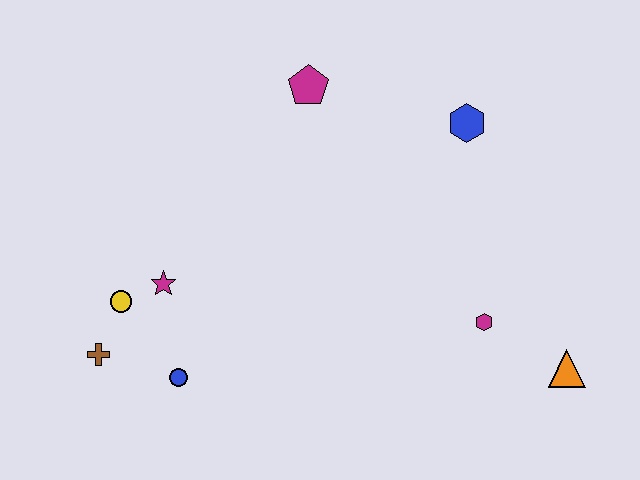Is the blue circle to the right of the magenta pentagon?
No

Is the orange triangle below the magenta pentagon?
Yes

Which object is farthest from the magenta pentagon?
The orange triangle is farthest from the magenta pentagon.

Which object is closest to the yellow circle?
The magenta star is closest to the yellow circle.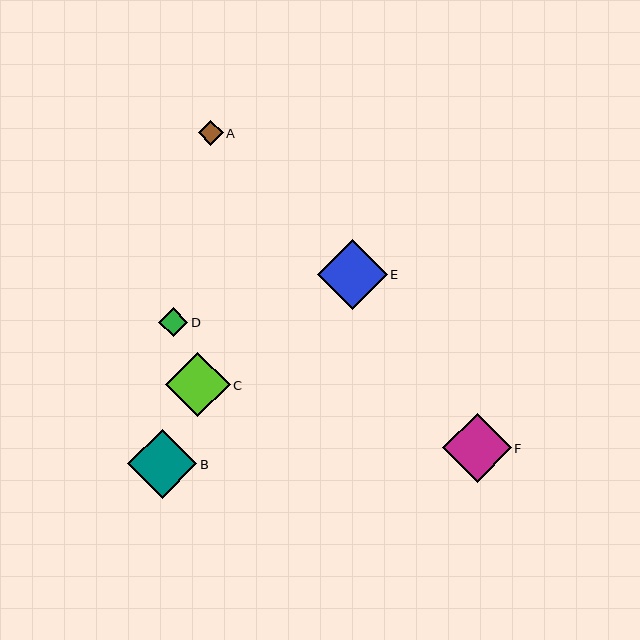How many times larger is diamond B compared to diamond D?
Diamond B is approximately 2.4 times the size of diamond D.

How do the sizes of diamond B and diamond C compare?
Diamond B and diamond C are approximately the same size.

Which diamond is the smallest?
Diamond A is the smallest with a size of approximately 25 pixels.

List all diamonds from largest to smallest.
From largest to smallest: E, B, F, C, D, A.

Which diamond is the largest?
Diamond E is the largest with a size of approximately 70 pixels.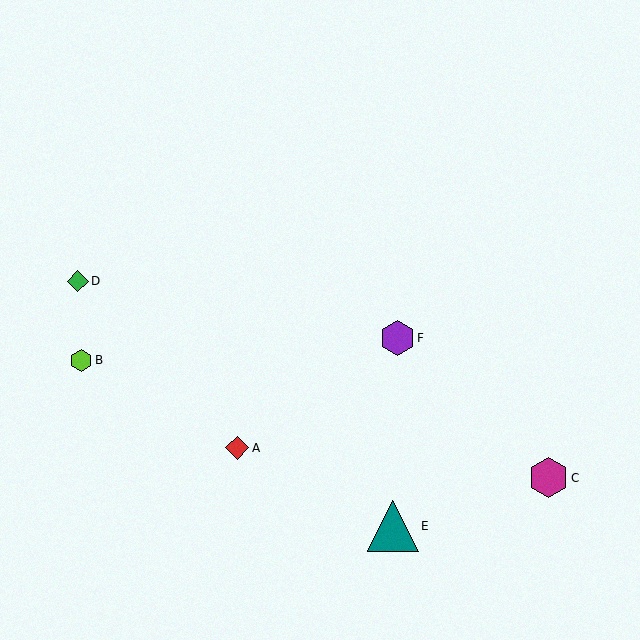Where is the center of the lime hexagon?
The center of the lime hexagon is at (81, 360).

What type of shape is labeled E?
Shape E is a teal triangle.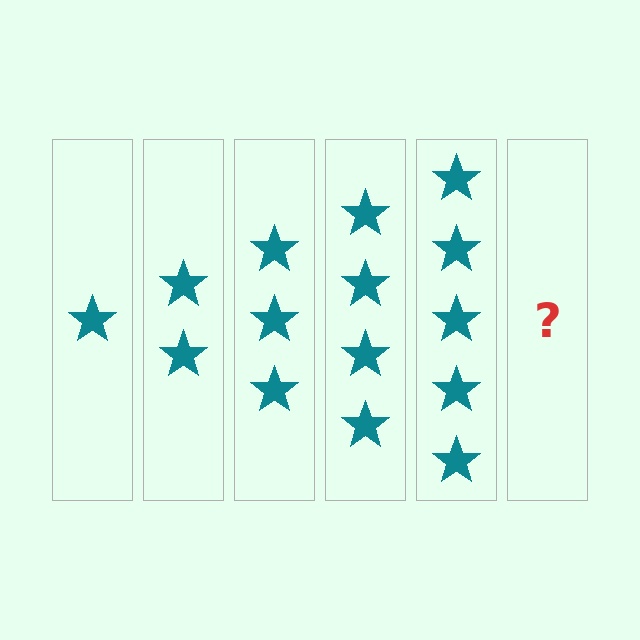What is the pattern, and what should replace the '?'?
The pattern is that each step adds one more star. The '?' should be 6 stars.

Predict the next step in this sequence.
The next step is 6 stars.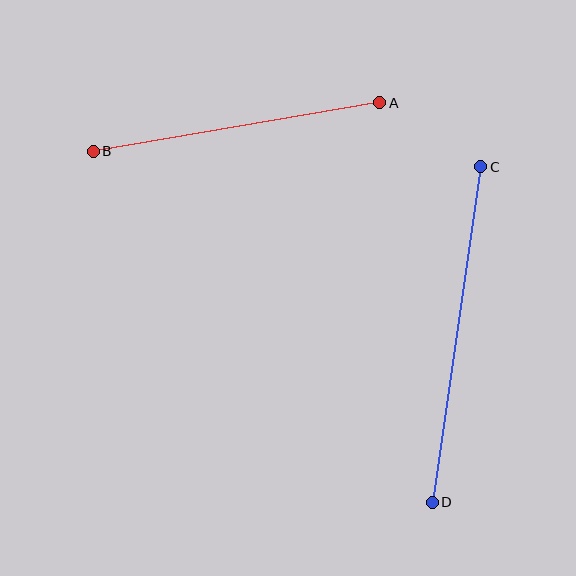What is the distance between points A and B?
The distance is approximately 291 pixels.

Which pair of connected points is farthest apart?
Points C and D are farthest apart.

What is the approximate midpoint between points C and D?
The midpoint is at approximately (456, 335) pixels.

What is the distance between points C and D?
The distance is approximately 339 pixels.